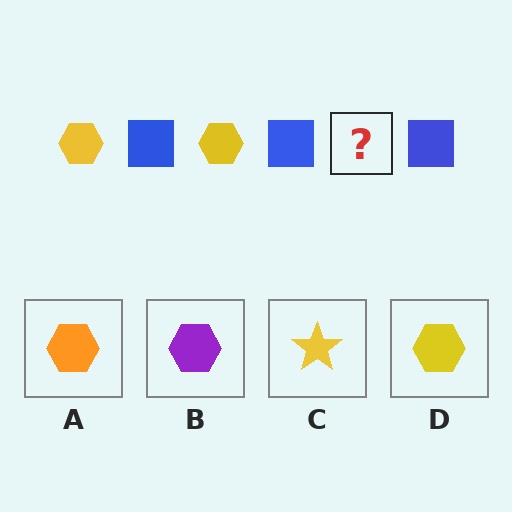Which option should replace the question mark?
Option D.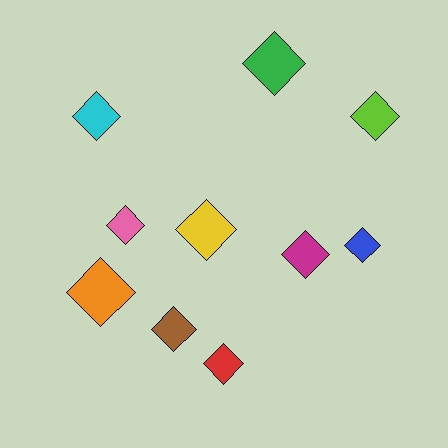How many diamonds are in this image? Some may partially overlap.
There are 10 diamonds.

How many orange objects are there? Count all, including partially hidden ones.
There is 1 orange object.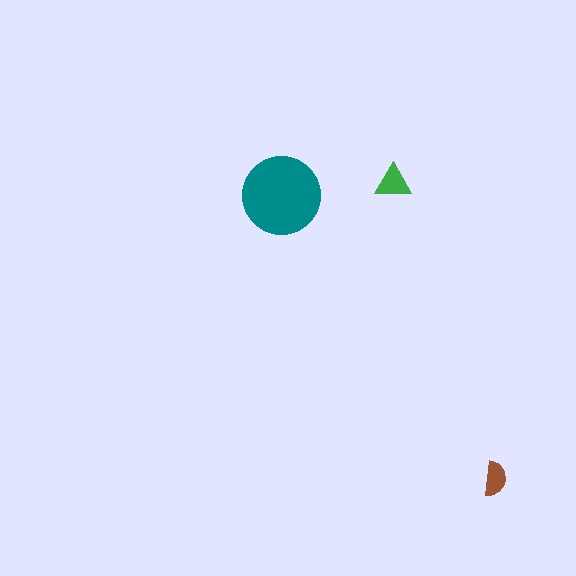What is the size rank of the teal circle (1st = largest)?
1st.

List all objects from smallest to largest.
The brown semicircle, the green triangle, the teal circle.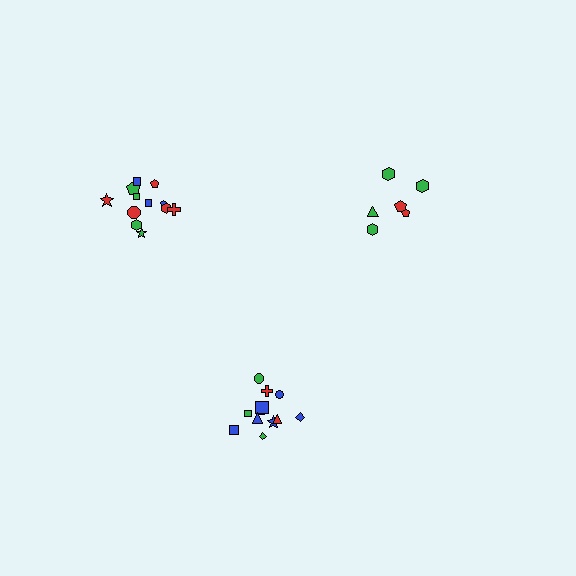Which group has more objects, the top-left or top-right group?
The top-left group.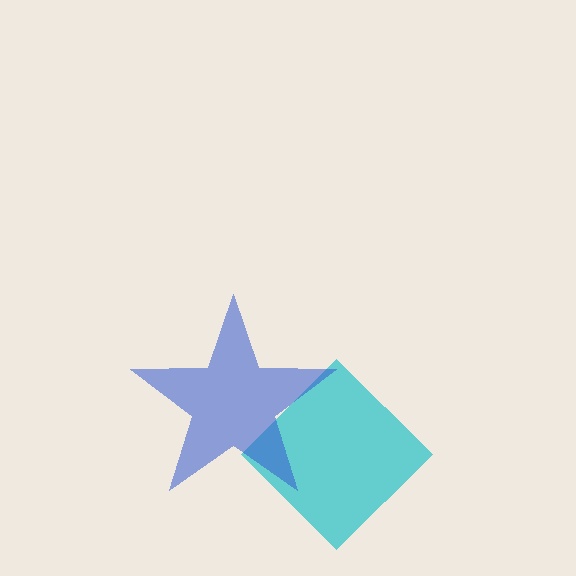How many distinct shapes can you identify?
There are 2 distinct shapes: a cyan diamond, a blue star.